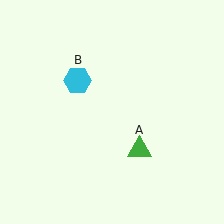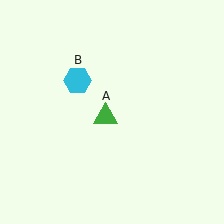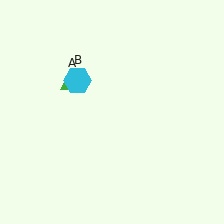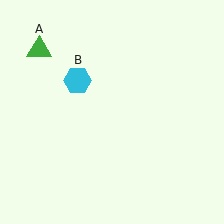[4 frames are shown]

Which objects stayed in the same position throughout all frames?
Cyan hexagon (object B) remained stationary.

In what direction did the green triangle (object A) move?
The green triangle (object A) moved up and to the left.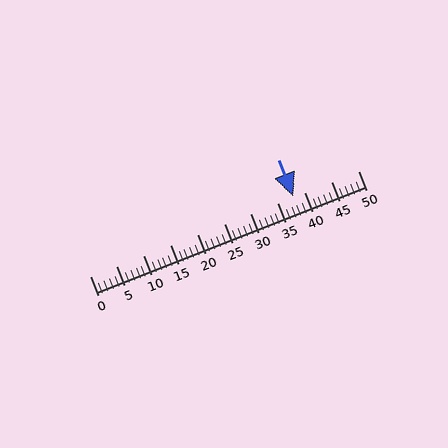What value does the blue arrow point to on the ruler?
The blue arrow points to approximately 38.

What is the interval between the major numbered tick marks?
The major tick marks are spaced 5 units apart.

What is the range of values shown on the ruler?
The ruler shows values from 0 to 50.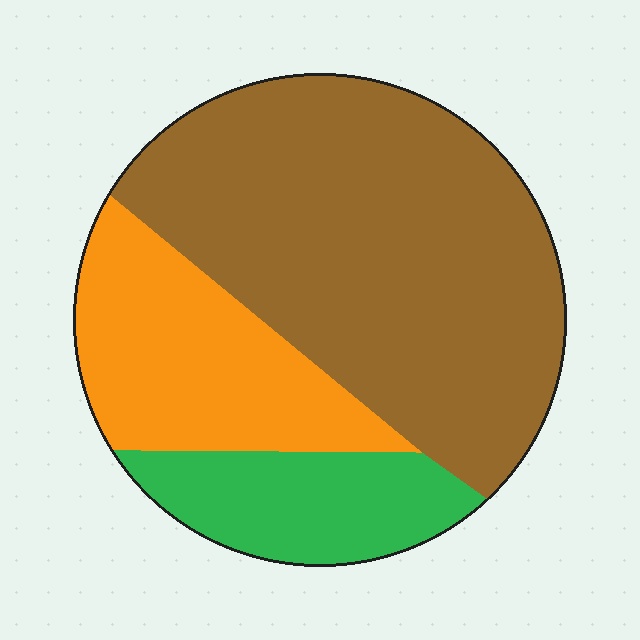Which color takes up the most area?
Brown, at roughly 60%.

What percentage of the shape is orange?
Orange takes up about one quarter (1/4) of the shape.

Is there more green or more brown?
Brown.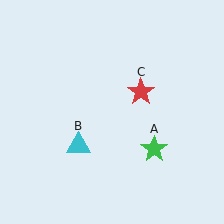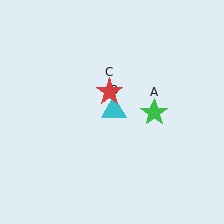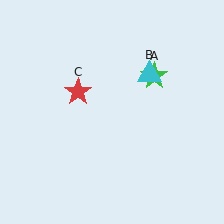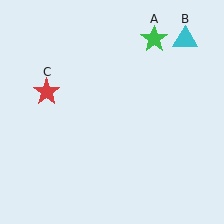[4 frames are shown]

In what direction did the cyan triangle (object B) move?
The cyan triangle (object B) moved up and to the right.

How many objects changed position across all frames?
3 objects changed position: green star (object A), cyan triangle (object B), red star (object C).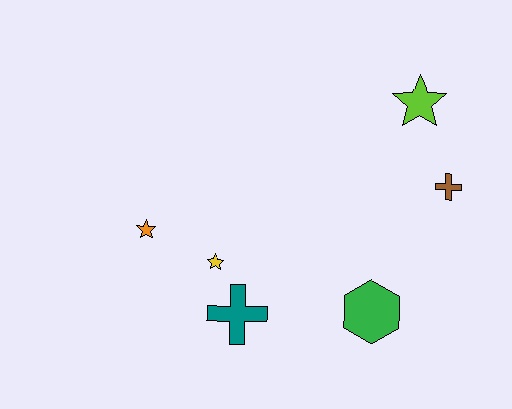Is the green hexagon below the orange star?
Yes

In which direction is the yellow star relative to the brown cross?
The yellow star is to the left of the brown cross.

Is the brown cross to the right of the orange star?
Yes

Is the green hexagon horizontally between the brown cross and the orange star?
Yes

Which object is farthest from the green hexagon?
The orange star is farthest from the green hexagon.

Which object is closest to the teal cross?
The yellow star is closest to the teal cross.